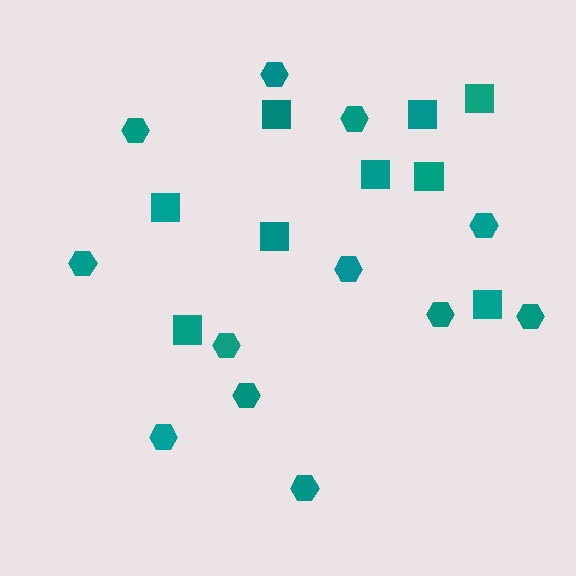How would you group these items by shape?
There are 2 groups: one group of hexagons (12) and one group of squares (9).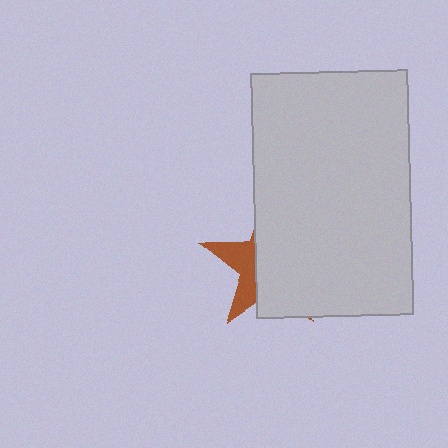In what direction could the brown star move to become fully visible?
The brown star could move left. That would shift it out from behind the light gray rectangle entirely.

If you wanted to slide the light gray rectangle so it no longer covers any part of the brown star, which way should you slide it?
Slide it right — that is the most direct way to separate the two shapes.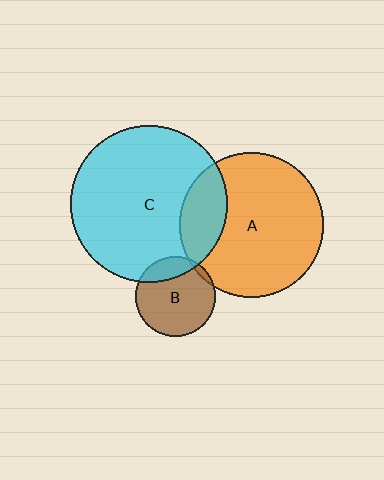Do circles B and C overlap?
Yes.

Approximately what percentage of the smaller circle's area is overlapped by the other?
Approximately 20%.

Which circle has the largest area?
Circle C (cyan).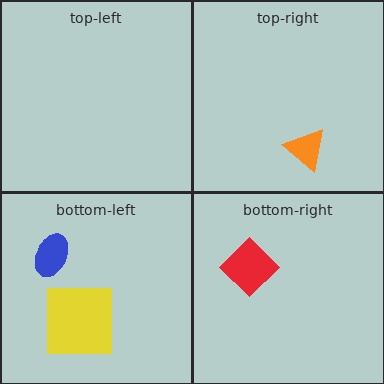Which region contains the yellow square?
The bottom-left region.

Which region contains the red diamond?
The bottom-right region.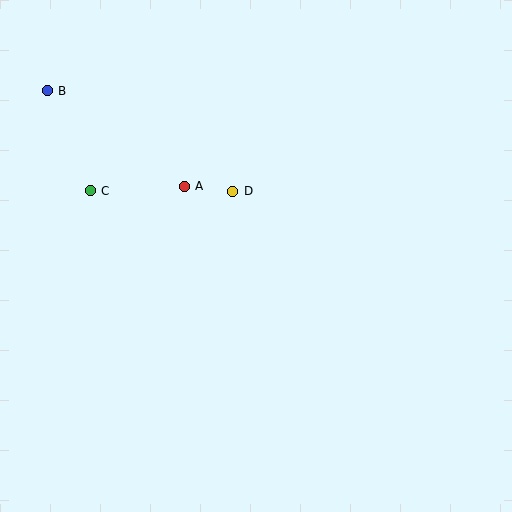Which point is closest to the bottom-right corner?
Point D is closest to the bottom-right corner.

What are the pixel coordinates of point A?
Point A is at (184, 186).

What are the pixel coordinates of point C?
Point C is at (90, 191).